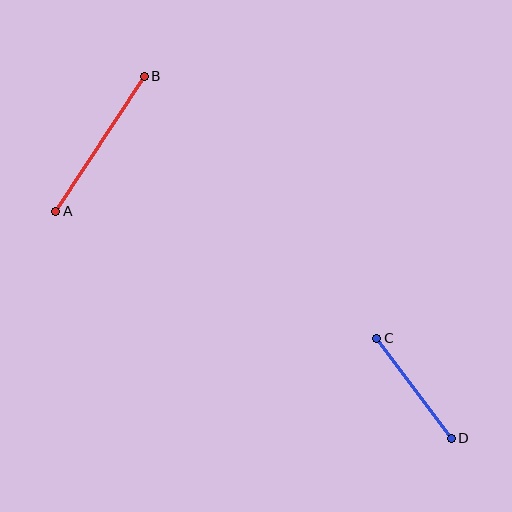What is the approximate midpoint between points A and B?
The midpoint is at approximately (100, 144) pixels.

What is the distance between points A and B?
The distance is approximately 161 pixels.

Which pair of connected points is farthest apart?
Points A and B are farthest apart.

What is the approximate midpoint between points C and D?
The midpoint is at approximately (414, 388) pixels.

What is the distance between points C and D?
The distance is approximately 124 pixels.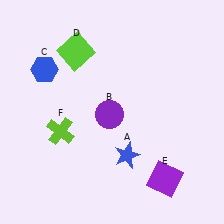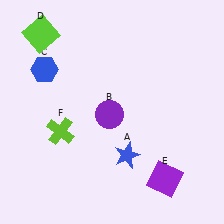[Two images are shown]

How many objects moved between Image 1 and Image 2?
1 object moved between the two images.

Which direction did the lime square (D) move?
The lime square (D) moved left.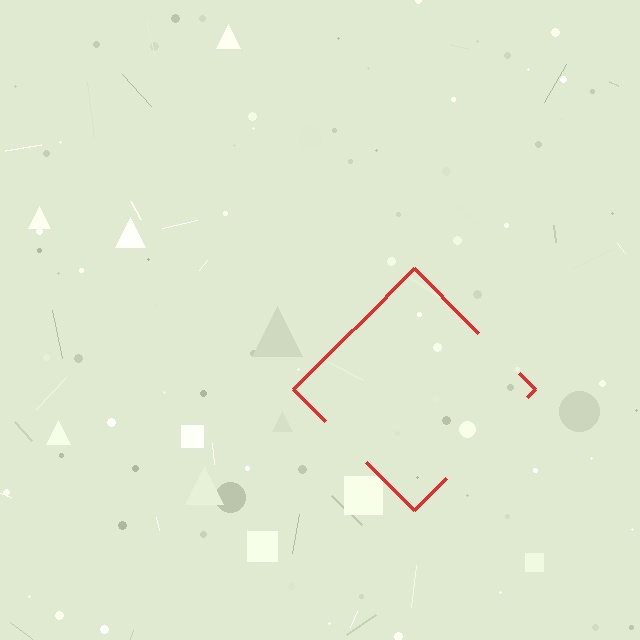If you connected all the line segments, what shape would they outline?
They would outline a diamond.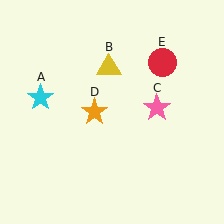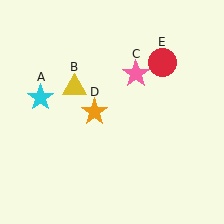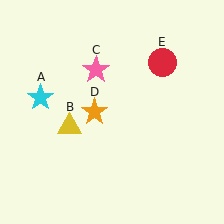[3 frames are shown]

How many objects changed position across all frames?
2 objects changed position: yellow triangle (object B), pink star (object C).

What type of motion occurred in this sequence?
The yellow triangle (object B), pink star (object C) rotated counterclockwise around the center of the scene.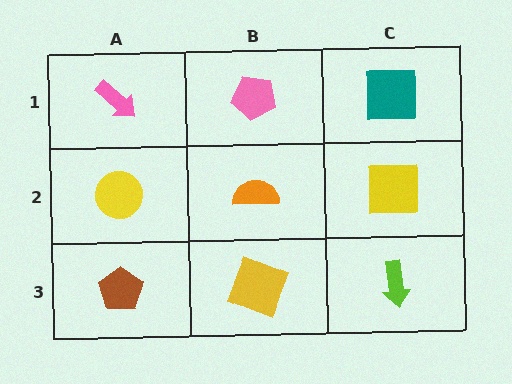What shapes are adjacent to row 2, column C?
A teal square (row 1, column C), a lime arrow (row 3, column C), an orange semicircle (row 2, column B).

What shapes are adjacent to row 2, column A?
A pink arrow (row 1, column A), a brown pentagon (row 3, column A), an orange semicircle (row 2, column B).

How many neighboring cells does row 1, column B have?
3.